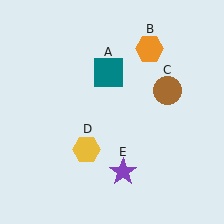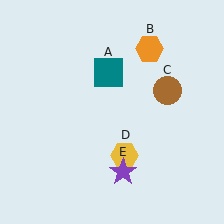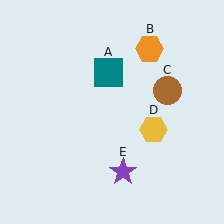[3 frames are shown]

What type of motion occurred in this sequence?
The yellow hexagon (object D) rotated counterclockwise around the center of the scene.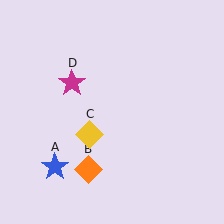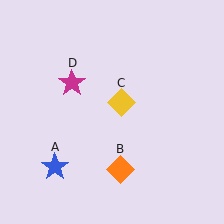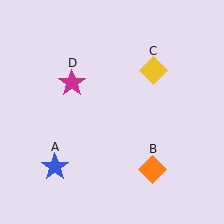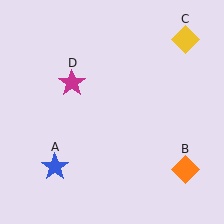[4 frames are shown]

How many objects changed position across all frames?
2 objects changed position: orange diamond (object B), yellow diamond (object C).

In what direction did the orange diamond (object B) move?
The orange diamond (object B) moved right.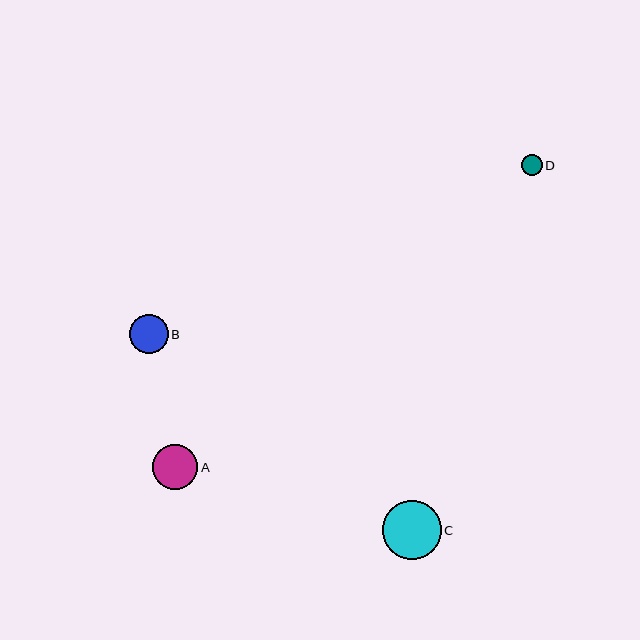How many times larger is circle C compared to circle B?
Circle C is approximately 1.5 times the size of circle B.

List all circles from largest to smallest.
From largest to smallest: C, A, B, D.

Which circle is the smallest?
Circle D is the smallest with a size of approximately 21 pixels.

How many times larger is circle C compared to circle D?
Circle C is approximately 2.8 times the size of circle D.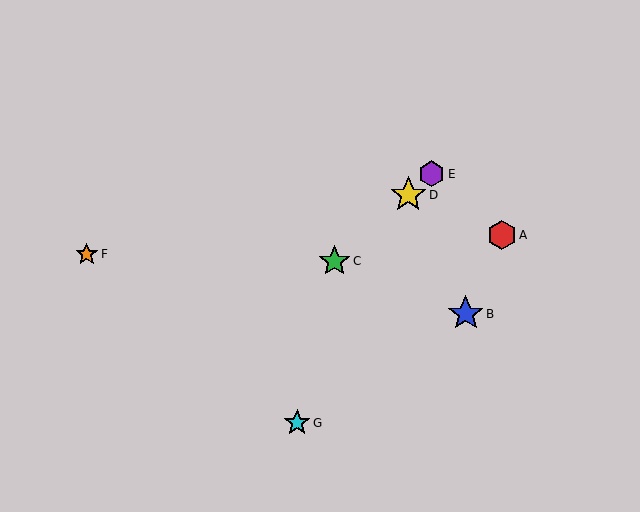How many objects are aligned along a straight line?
3 objects (C, D, E) are aligned along a straight line.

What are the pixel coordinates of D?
Object D is at (408, 195).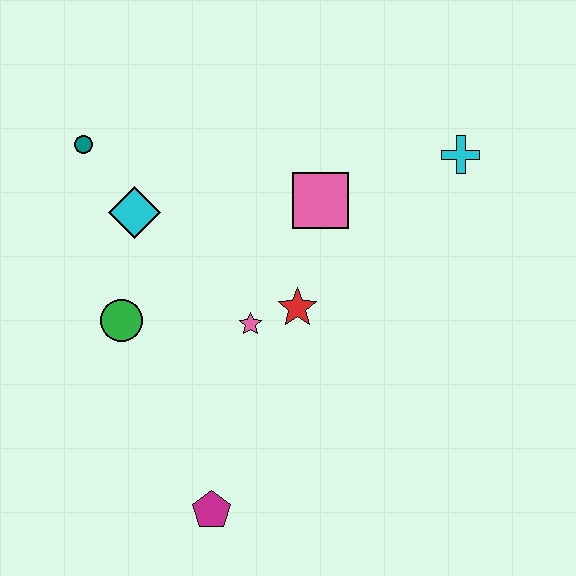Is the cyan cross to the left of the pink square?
No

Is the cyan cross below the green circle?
No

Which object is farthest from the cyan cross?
The magenta pentagon is farthest from the cyan cross.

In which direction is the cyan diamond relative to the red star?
The cyan diamond is to the left of the red star.